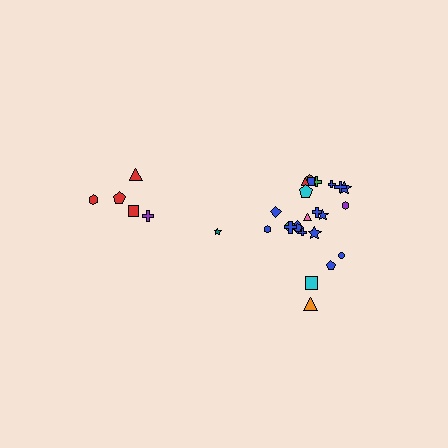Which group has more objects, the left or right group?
The right group.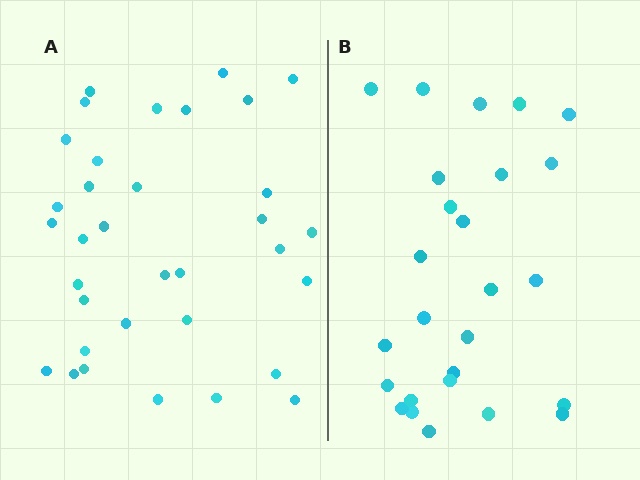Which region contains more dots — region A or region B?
Region A (the left region) has more dots.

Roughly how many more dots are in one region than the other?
Region A has roughly 8 or so more dots than region B.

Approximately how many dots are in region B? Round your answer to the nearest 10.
About 30 dots. (The exact count is 26, which rounds to 30.)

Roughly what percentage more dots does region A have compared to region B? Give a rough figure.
About 30% more.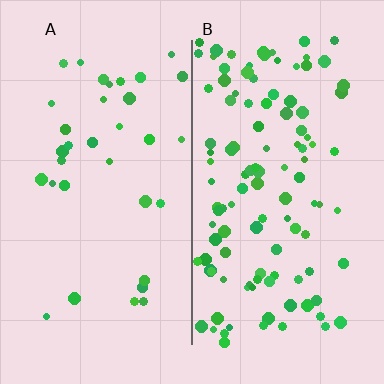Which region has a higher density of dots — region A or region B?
B (the right).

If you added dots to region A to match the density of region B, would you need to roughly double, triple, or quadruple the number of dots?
Approximately triple.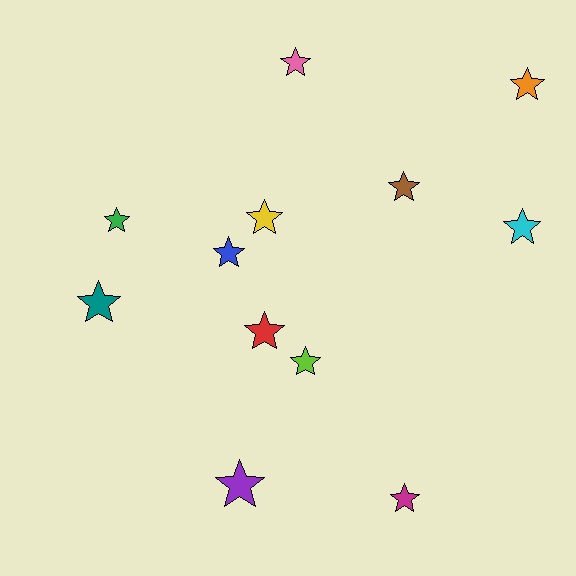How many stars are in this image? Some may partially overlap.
There are 12 stars.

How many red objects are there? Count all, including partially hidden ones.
There is 1 red object.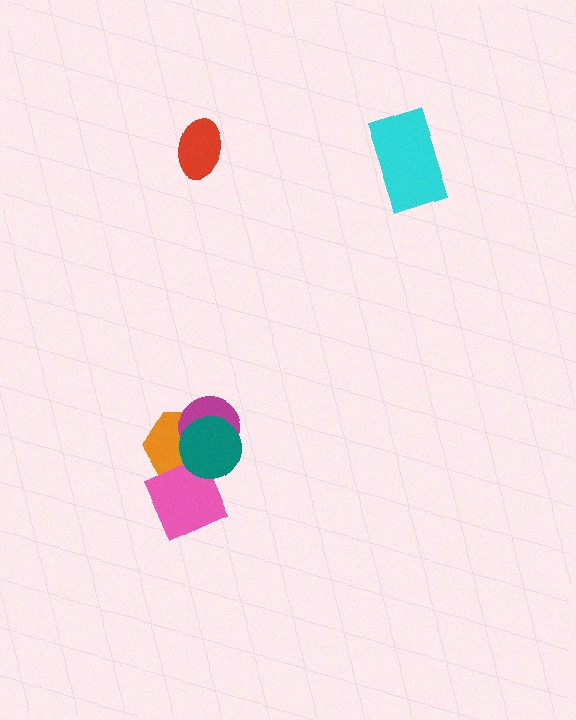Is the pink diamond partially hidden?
Yes, it is partially covered by another shape.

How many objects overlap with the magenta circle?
2 objects overlap with the magenta circle.